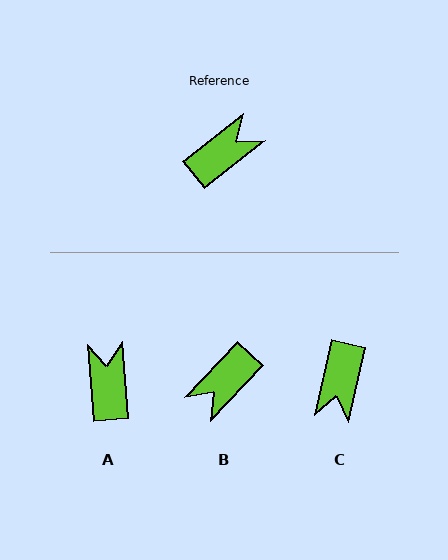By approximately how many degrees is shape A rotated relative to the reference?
Approximately 56 degrees counter-clockwise.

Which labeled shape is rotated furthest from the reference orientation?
B, about 172 degrees away.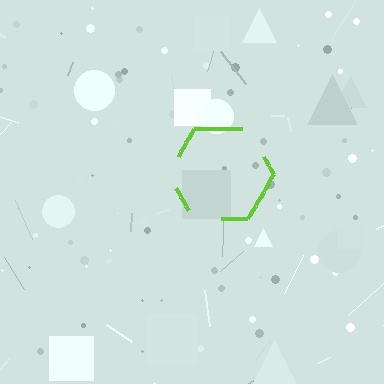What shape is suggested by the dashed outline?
The dashed outline suggests a hexagon.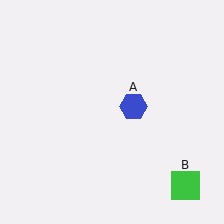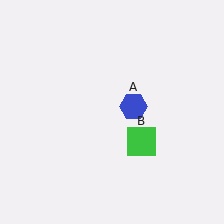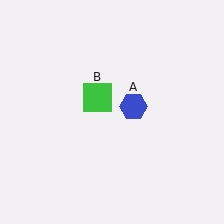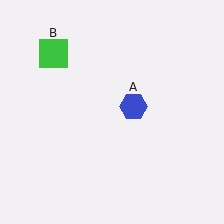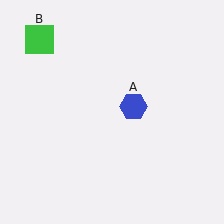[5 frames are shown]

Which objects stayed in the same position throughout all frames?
Blue hexagon (object A) remained stationary.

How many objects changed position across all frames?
1 object changed position: green square (object B).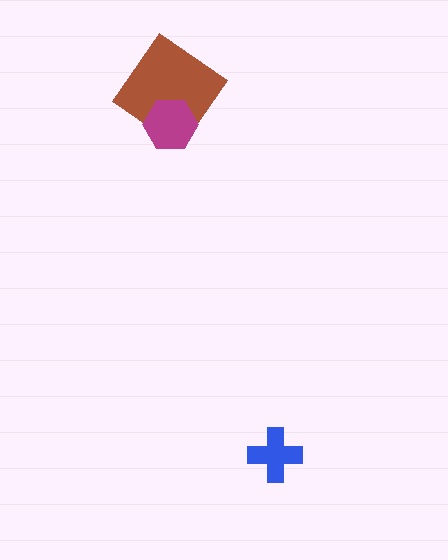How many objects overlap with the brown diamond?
1 object overlaps with the brown diamond.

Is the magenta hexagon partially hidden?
No, no other shape covers it.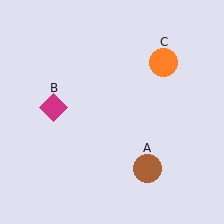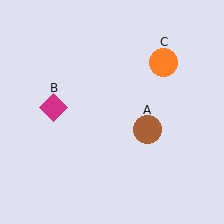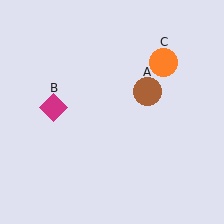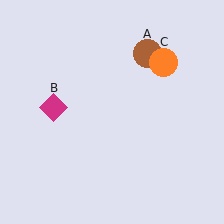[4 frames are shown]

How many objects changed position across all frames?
1 object changed position: brown circle (object A).